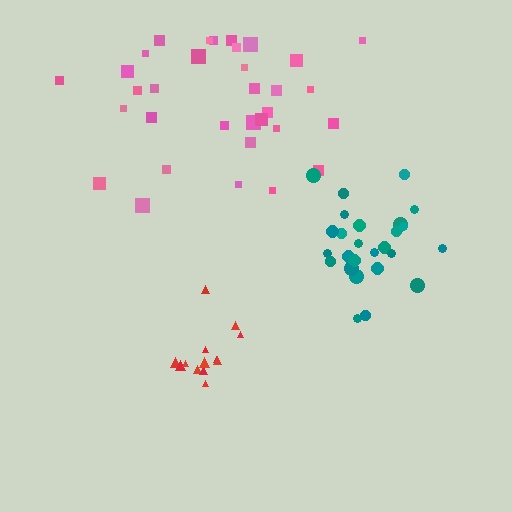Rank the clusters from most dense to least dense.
teal, red, pink.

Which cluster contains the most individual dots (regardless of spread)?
Pink (33).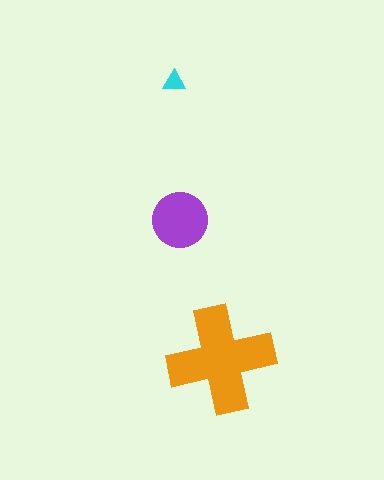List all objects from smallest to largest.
The cyan triangle, the purple circle, the orange cross.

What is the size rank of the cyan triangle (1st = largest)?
3rd.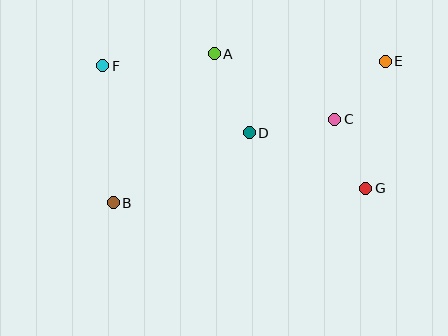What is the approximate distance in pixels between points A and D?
The distance between A and D is approximately 87 pixels.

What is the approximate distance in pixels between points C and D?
The distance between C and D is approximately 86 pixels.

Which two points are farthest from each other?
Points B and E are farthest from each other.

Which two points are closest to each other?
Points C and G are closest to each other.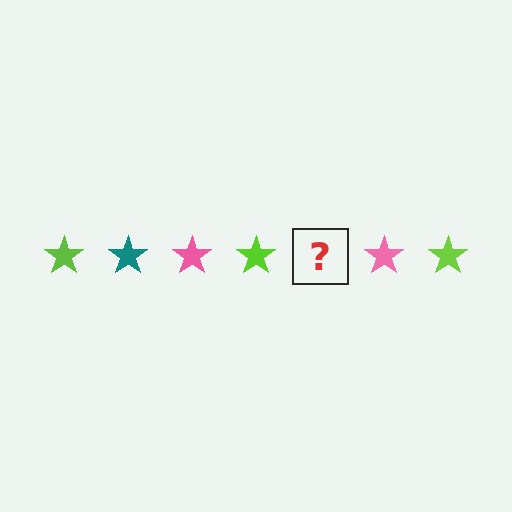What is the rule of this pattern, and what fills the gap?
The rule is that the pattern cycles through lime, teal, pink stars. The gap should be filled with a teal star.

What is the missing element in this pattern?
The missing element is a teal star.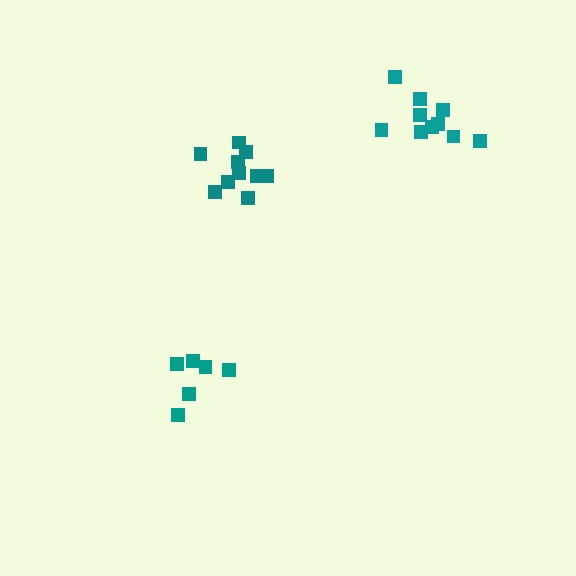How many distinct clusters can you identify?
There are 3 distinct clusters.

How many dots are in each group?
Group 1: 6 dots, Group 2: 10 dots, Group 3: 10 dots (26 total).